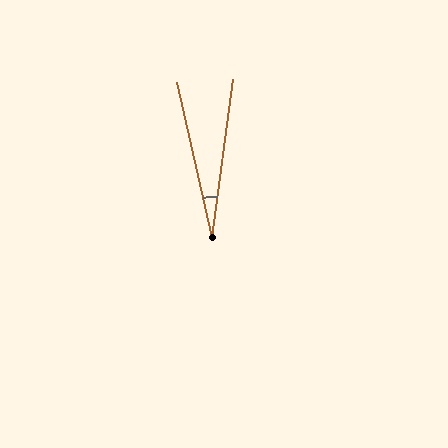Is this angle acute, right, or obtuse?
It is acute.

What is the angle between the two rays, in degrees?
Approximately 20 degrees.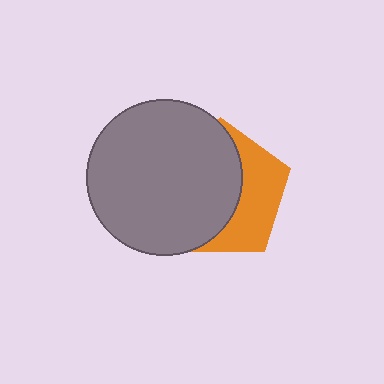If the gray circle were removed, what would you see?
You would see the complete orange pentagon.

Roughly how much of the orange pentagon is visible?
A small part of it is visible (roughly 39%).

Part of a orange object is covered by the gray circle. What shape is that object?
It is a pentagon.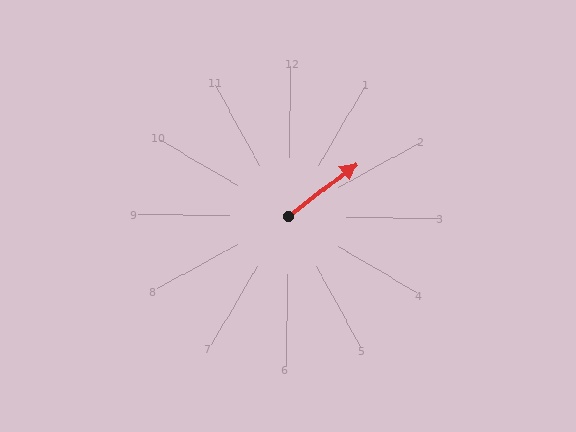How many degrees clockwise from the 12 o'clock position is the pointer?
Approximately 51 degrees.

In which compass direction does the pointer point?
Northeast.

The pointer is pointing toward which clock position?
Roughly 2 o'clock.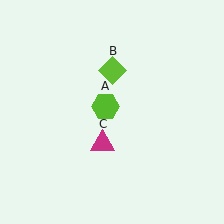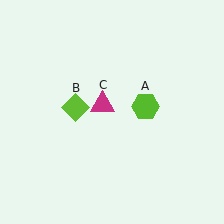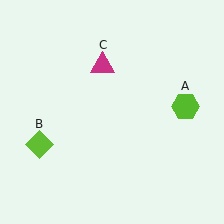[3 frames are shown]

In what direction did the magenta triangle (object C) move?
The magenta triangle (object C) moved up.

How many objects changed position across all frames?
3 objects changed position: lime hexagon (object A), lime diamond (object B), magenta triangle (object C).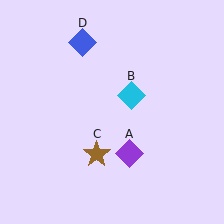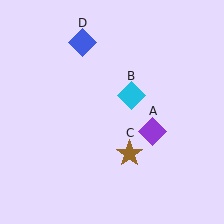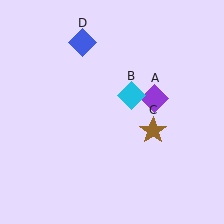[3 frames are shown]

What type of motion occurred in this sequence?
The purple diamond (object A), brown star (object C) rotated counterclockwise around the center of the scene.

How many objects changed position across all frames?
2 objects changed position: purple diamond (object A), brown star (object C).